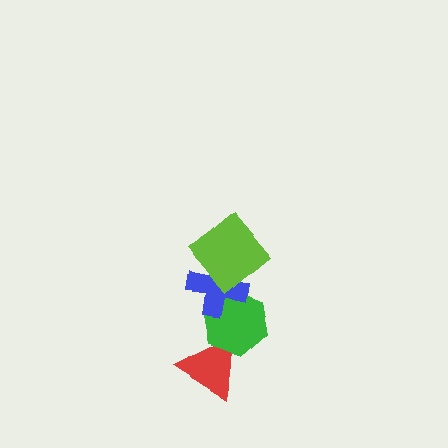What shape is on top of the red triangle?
The green hexagon is on top of the red triangle.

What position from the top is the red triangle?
The red triangle is 4th from the top.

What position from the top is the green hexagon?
The green hexagon is 3rd from the top.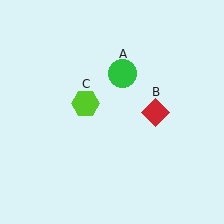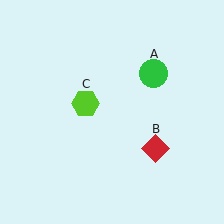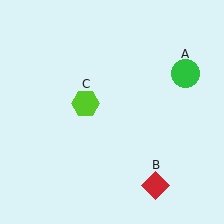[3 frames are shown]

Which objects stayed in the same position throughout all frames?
Lime hexagon (object C) remained stationary.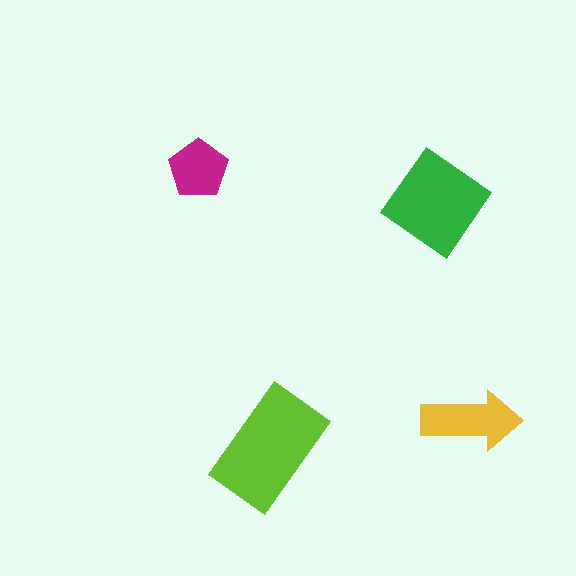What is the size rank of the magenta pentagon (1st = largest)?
4th.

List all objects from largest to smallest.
The lime rectangle, the green diamond, the yellow arrow, the magenta pentagon.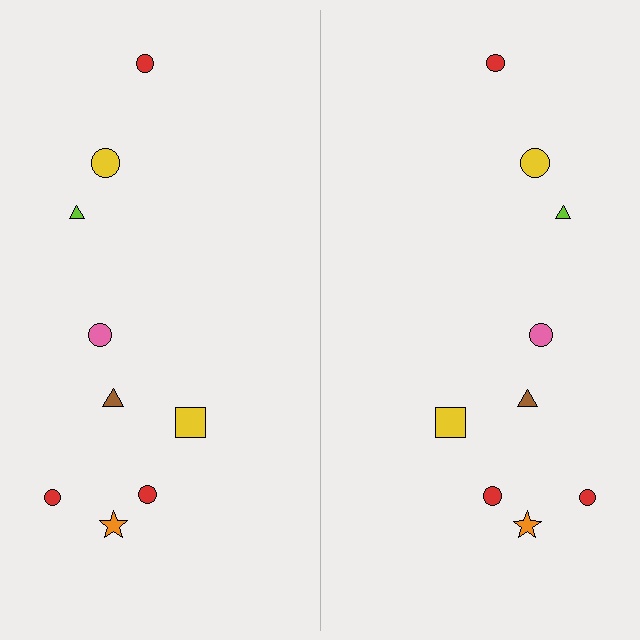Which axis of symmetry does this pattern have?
The pattern has a vertical axis of symmetry running through the center of the image.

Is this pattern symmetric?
Yes, this pattern has bilateral (reflection) symmetry.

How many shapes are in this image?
There are 18 shapes in this image.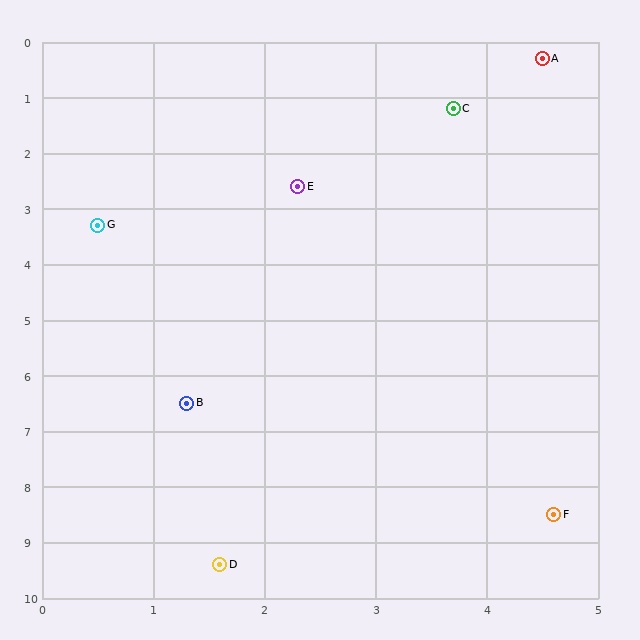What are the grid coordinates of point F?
Point F is at approximately (4.6, 8.5).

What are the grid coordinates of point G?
Point G is at approximately (0.5, 3.3).